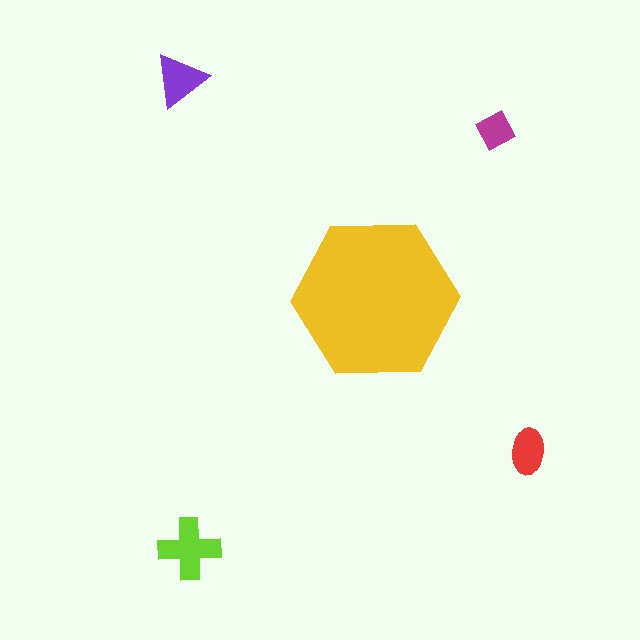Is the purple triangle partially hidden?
No, the purple triangle is fully visible.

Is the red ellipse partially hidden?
No, the red ellipse is fully visible.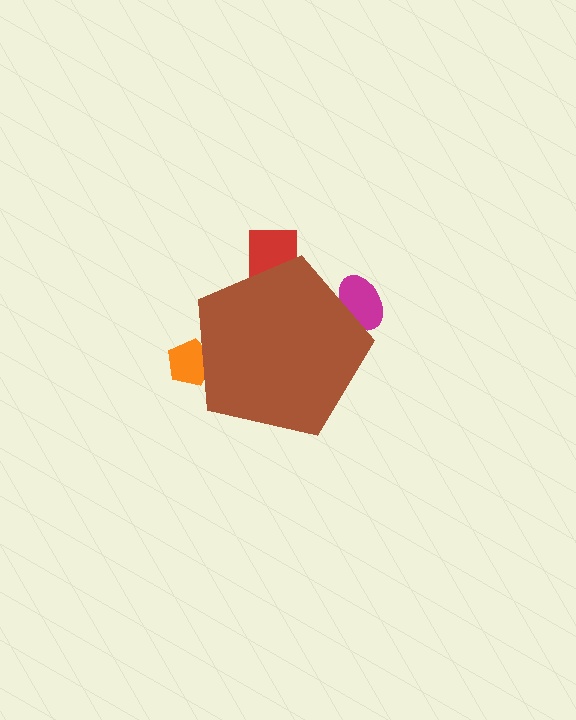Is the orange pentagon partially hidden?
Yes, the orange pentagon is partially hidden behind the brown pentagon.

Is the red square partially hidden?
Yes, the red square is partially hidden behind the brown pentagon.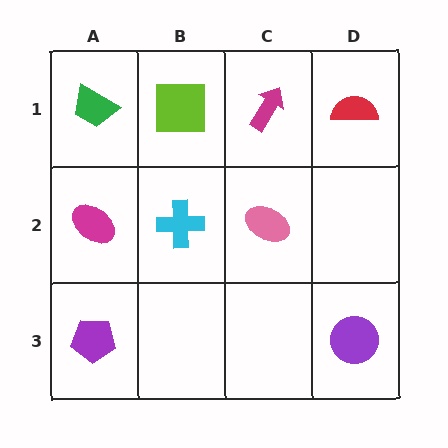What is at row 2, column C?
A pink ellipse.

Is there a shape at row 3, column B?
No, that cell is empty.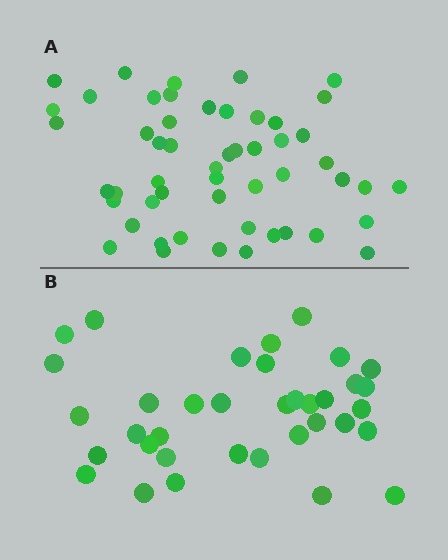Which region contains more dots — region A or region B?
Region A (the top region) has more dots.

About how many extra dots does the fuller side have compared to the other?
Region A has approximately 15 more dots than region B.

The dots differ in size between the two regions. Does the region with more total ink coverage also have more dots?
No. Region B has more total ink coverage because its dots are larger, but region A actually contains more individual dots. Total area can be misleading — the number of items is what matters here.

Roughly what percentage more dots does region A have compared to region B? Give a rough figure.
About 45% more.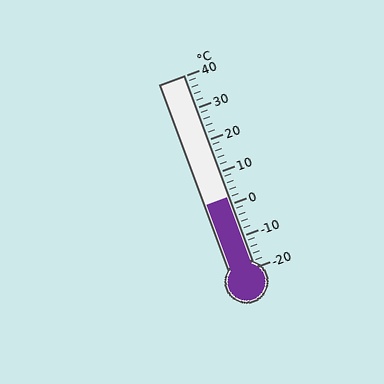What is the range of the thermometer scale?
The thermometer scale ranges from -20°C to 40°C.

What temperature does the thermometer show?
The thermometer shows approximately 2°C.